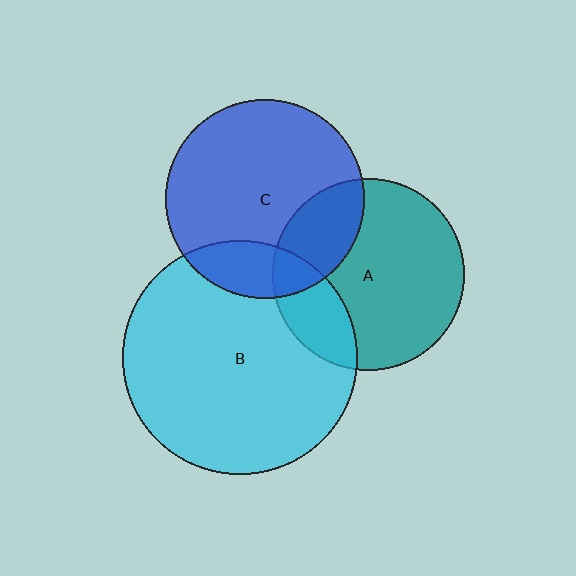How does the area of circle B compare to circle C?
Approximately 1.4 times.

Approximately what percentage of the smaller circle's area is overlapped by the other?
Approximately 20%.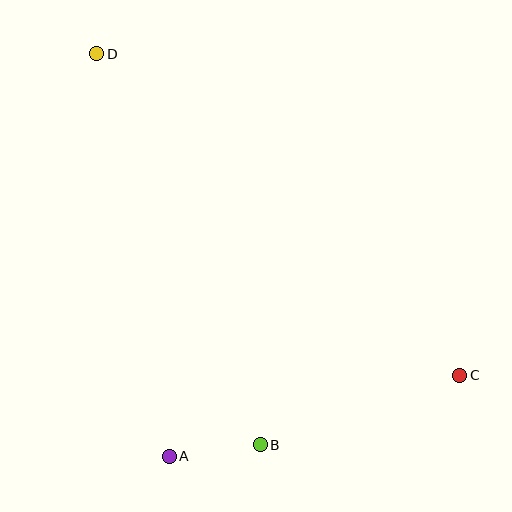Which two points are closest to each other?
Points A and B are closest to each other.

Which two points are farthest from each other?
Points C and D are farthest from each other.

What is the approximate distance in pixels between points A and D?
The distance between A and D is approximately 409 pixels.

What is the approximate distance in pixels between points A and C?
The distance between A and C is approximately 302 pixels.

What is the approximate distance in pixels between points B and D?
The distance between B and D is approximately 424 pixels.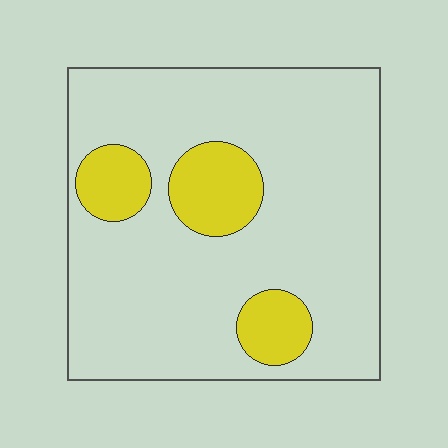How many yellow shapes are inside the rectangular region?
3.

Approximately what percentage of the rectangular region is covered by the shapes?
Approximately 15%.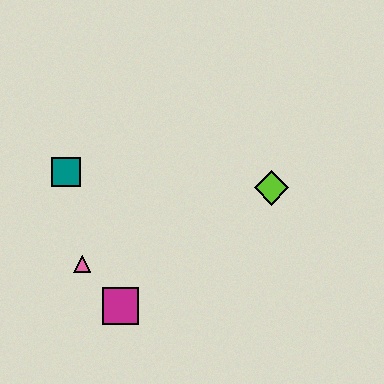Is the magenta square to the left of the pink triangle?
No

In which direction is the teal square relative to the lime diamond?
The teal square is to the left of the lime diamond.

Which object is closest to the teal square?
The pink triangle is closest to the teal square.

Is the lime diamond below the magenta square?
No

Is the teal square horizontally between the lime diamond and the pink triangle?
No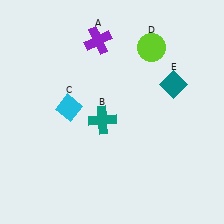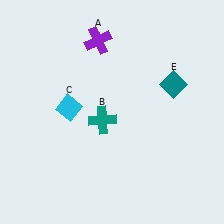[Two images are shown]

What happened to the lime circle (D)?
The lime circle (D) was removed in Image 2. It was in the top-right area of Image 1.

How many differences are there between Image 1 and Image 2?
There is 1 difference between the two images.